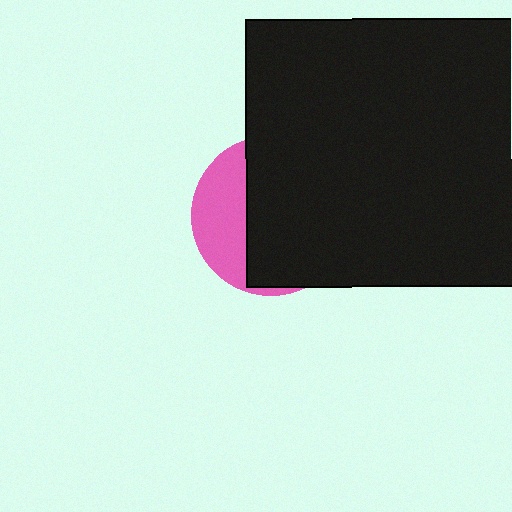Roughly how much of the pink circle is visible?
A small part of it is visible (roughly 32%).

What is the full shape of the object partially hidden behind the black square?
The partially hidden object is a pink circle.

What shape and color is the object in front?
The object in front is a black square.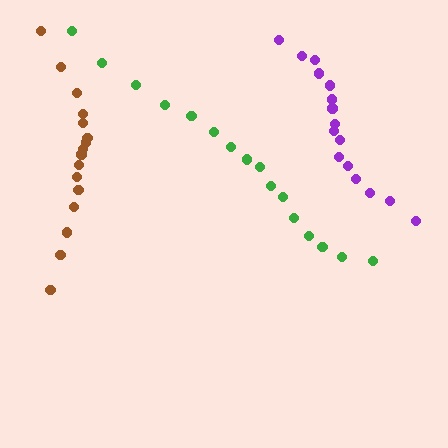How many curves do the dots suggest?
There are 3 distinct paths.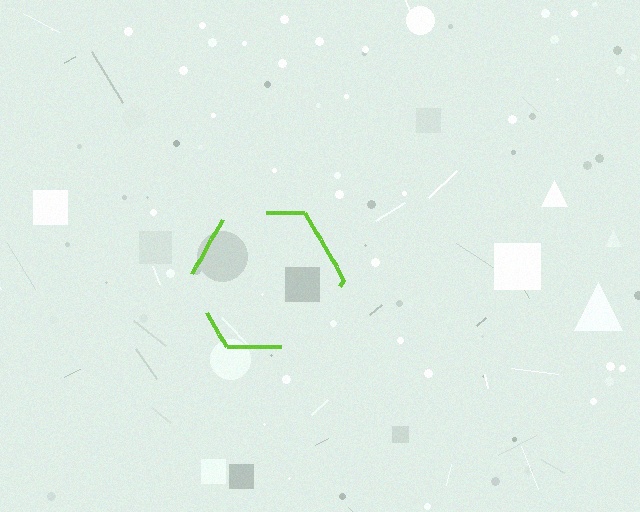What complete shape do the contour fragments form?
The contour fragments form a hexagon.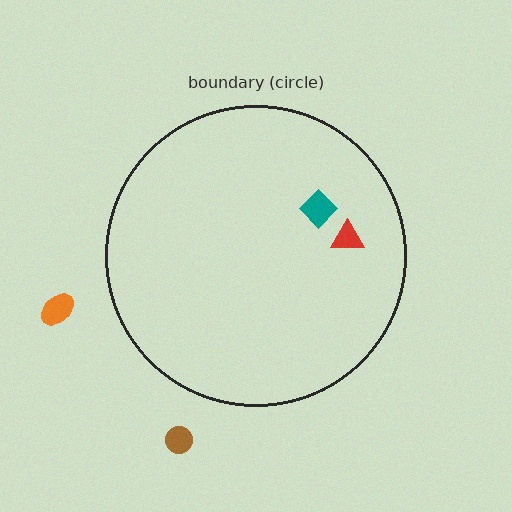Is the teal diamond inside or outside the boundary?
Inside.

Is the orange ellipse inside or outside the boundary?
Outside.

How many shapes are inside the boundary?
2 inside, 2 outside.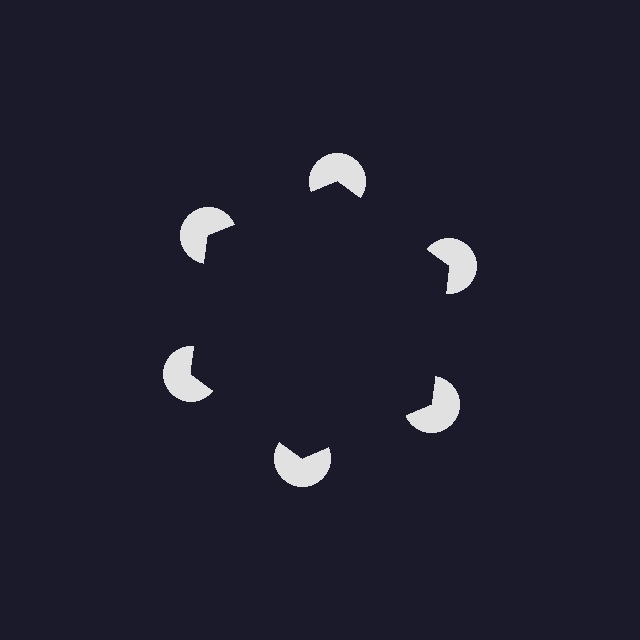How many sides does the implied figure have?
6 sides.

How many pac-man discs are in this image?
There are 6 — one at each vertex of the illusory hexagon.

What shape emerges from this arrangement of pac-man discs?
An illusory hexagon — its edges are inferred from the aligned wedge cuts in the pac-man discs, not physically drawn.